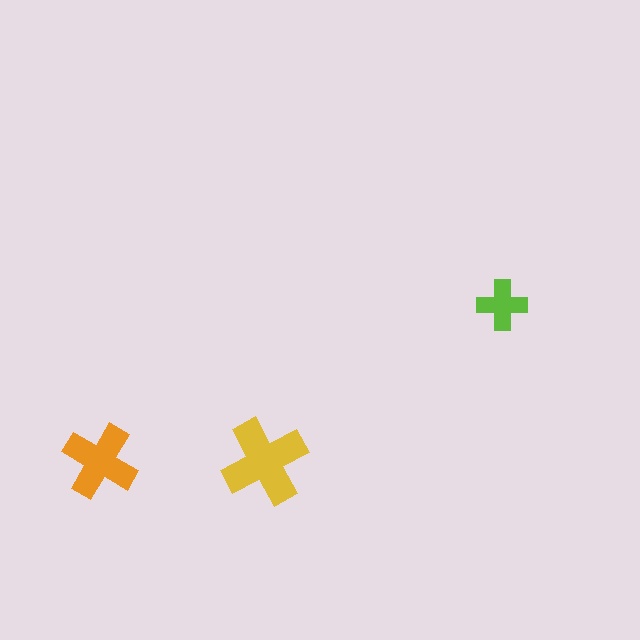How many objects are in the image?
There are 3 objects in the image.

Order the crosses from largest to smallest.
the yellow one, the orange one, the lime one.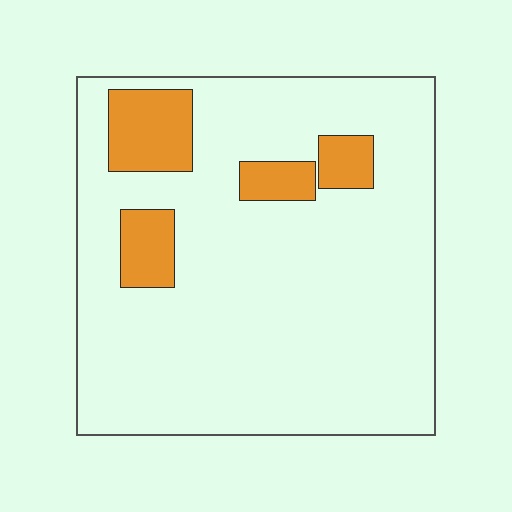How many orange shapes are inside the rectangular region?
4.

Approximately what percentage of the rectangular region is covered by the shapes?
Approximately 15%.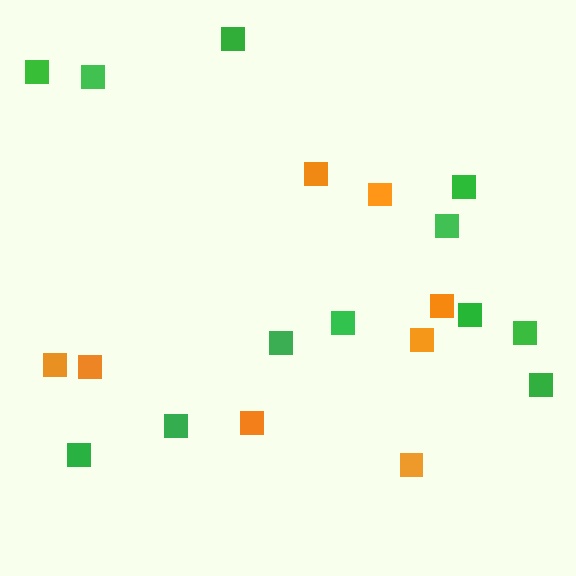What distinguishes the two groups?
There are 2 groups: one group of green squares (12) and one group of orange squares (8).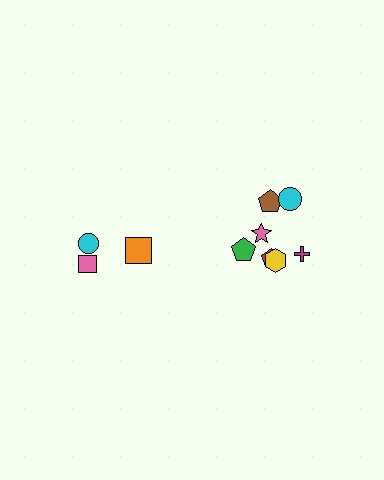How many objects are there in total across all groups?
There are 10 objects.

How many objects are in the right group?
There are 7 objects.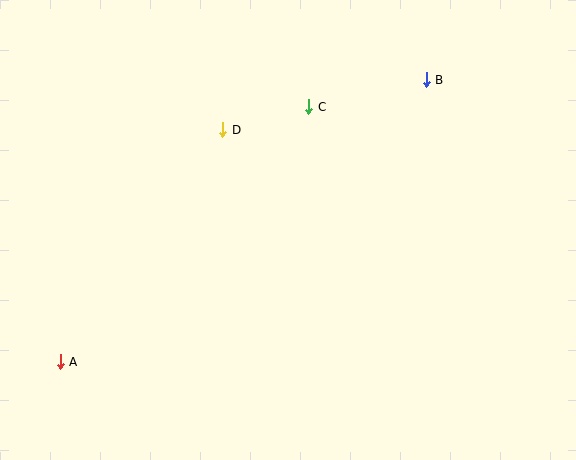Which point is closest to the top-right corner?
Point B is closest to the top-right corner.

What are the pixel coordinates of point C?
Point C is at (309, 107).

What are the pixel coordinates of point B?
Point B is at (426, 80).